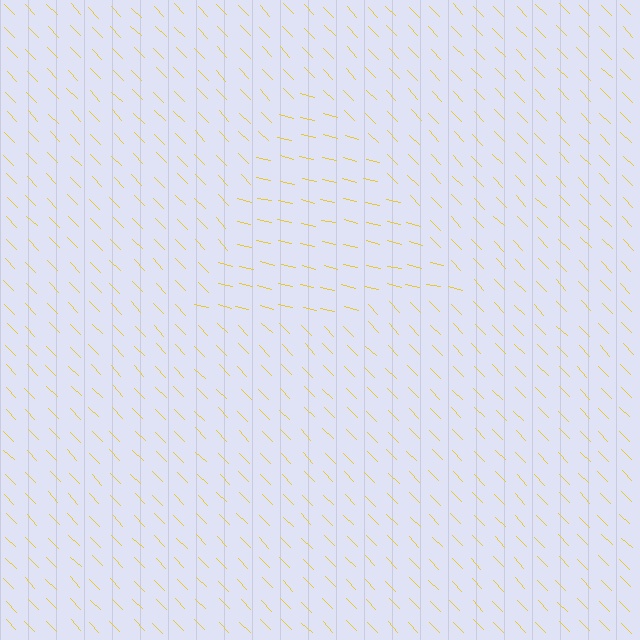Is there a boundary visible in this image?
Yes, there is a texture boundary formed by a change in line orientation.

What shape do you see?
I see a triangle.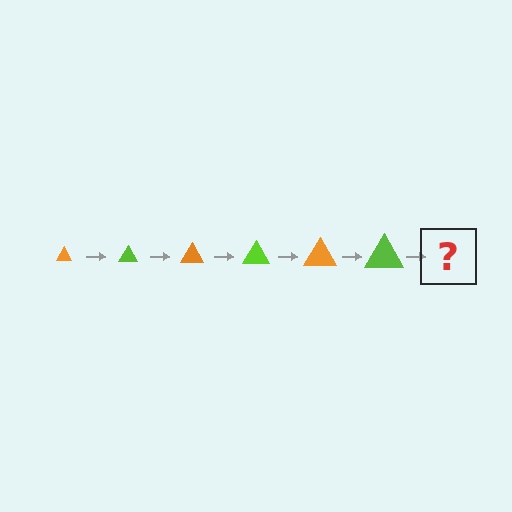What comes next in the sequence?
The next element should be an orange triangle, larger than the previous one.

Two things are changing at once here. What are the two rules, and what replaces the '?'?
The two rules are that the triangle grows larger each step and the color cycles through orange and lime. The '?' should be an orange triangle, larger than the previous one.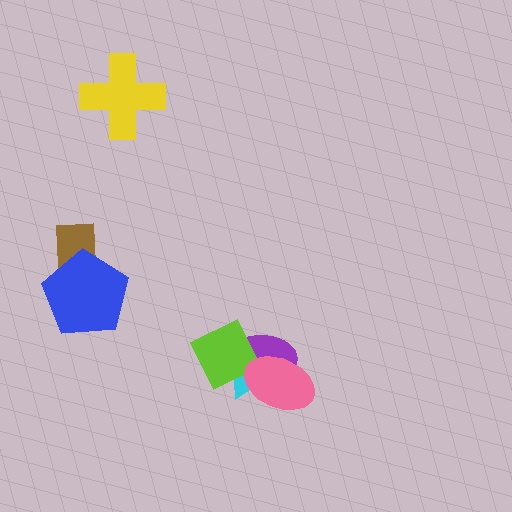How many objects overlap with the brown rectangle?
1 object overlaps with the brown rectangle.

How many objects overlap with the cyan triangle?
3 objects overlap with the cyan triangle.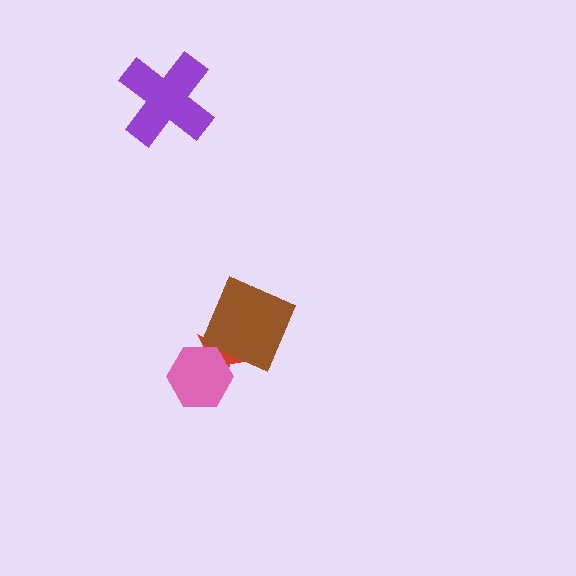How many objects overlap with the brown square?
1 object overlaps with the brown square.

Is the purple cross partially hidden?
No, no other shape covers it.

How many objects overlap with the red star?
2 objects overlap with the red star.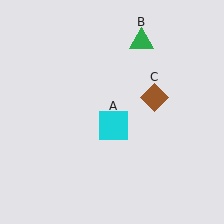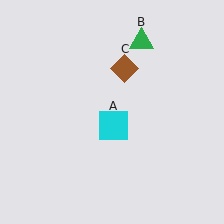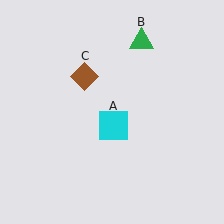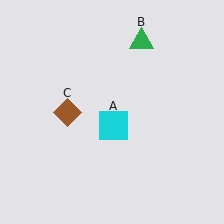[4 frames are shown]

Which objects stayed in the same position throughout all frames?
Cyan square (object A) and green triangle (object B) remained stationary.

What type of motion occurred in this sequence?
The brown diamond (object C) rotated counterclockwise around the center of the scene.